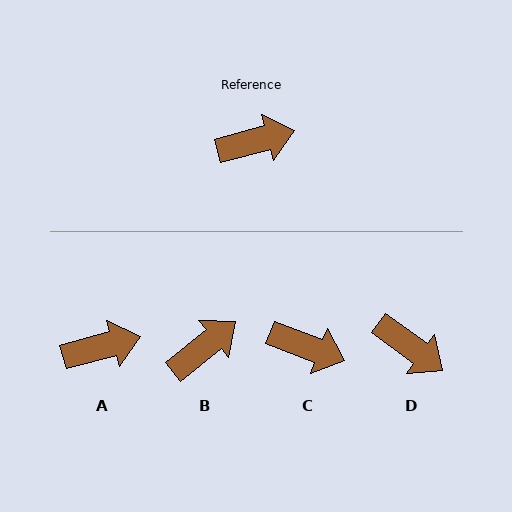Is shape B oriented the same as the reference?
No, it is off by about 23 degrees.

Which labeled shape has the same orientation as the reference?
A.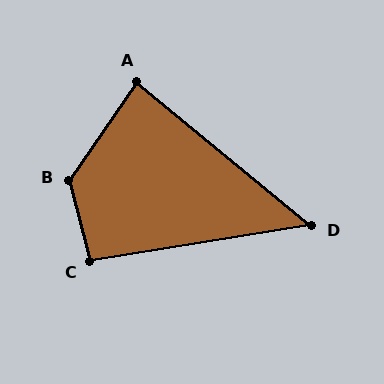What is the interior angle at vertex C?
Approximately 95 degrees (obtuse).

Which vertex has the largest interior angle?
B, at approximately 131 degrees.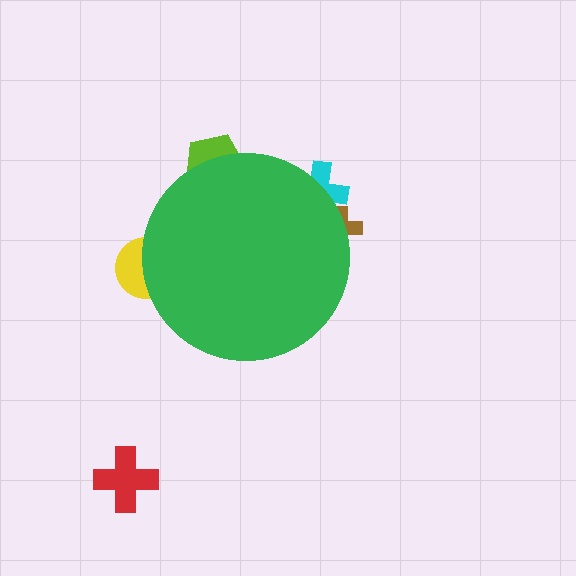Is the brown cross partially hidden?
Yes, the brown cross is partially hidden behind the green circle.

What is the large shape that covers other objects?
A green circle.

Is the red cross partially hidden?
No, the red cross is fully visible.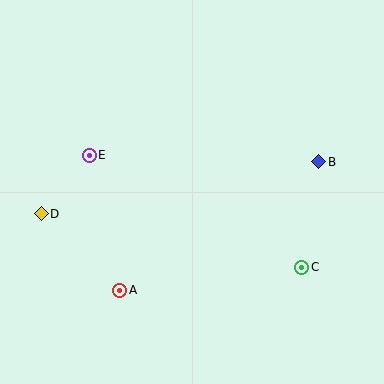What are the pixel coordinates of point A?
Point A is at (120, 290).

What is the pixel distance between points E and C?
The distance between E and C is 240 pixels.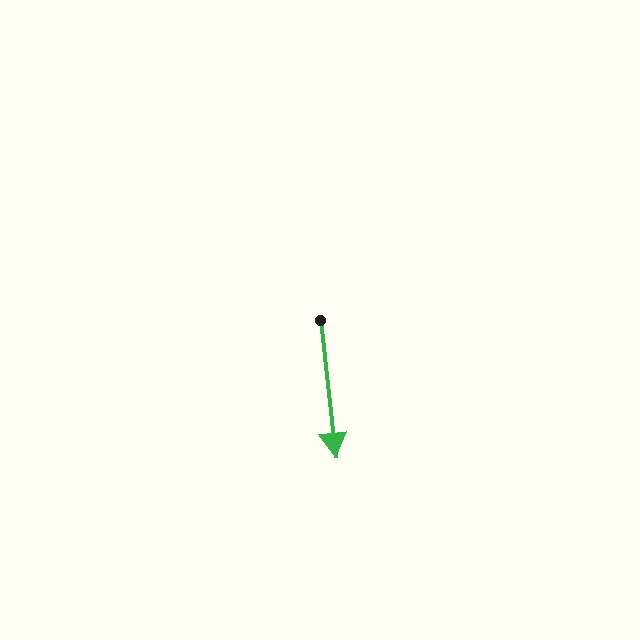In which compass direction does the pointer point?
South.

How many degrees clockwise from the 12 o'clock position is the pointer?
Approximately 174 degrees.